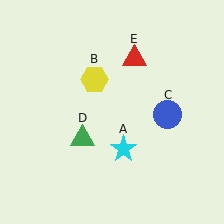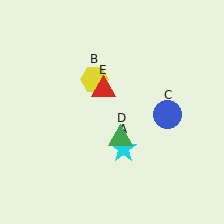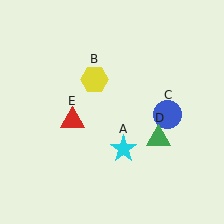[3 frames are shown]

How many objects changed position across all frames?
2 objects changed position: green triangle (object D), red triangle (object E).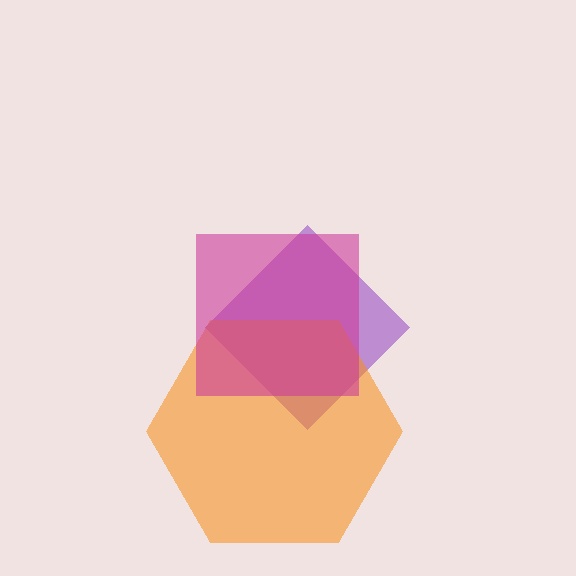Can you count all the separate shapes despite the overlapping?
Yes, there are 3 separate shapes.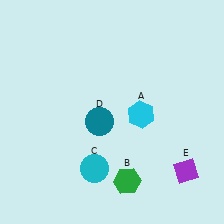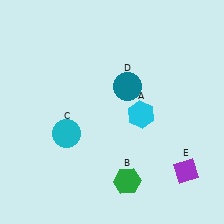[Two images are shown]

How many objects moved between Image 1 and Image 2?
2 objects moved between the two images.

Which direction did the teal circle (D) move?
The teal circle (D) moved up.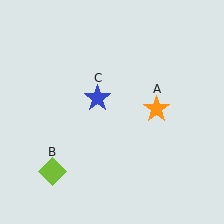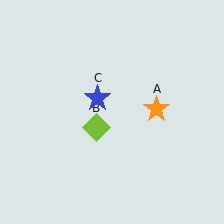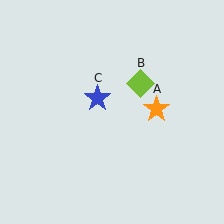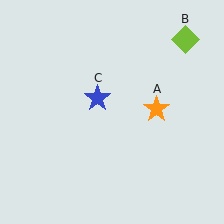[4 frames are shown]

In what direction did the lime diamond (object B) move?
The lime diamond (object B) moved up and to the right.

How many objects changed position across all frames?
1 object changed position: lime diamond (object B).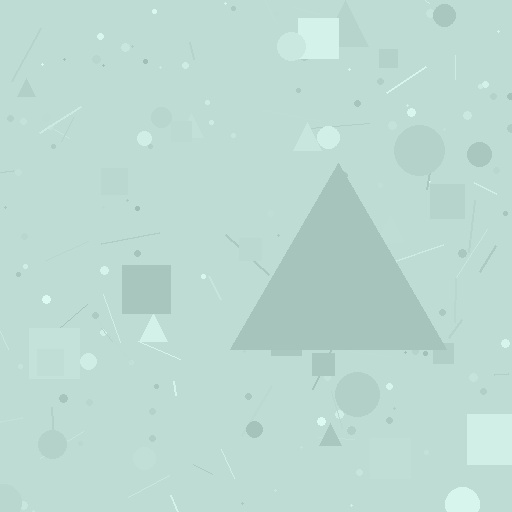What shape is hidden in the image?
A triangle is hidden in the image.